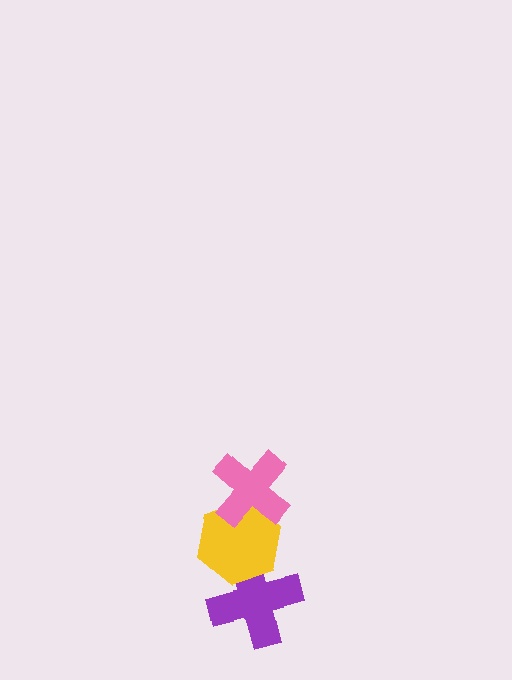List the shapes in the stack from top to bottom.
From top to bottom: the pink cross, the yellow hexagon, the purple cross.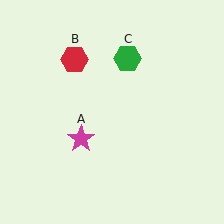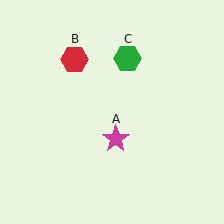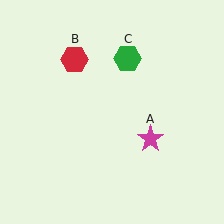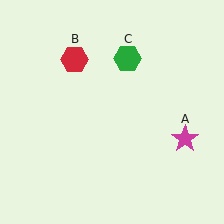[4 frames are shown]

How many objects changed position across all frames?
1 object changed position: magenta star (object A).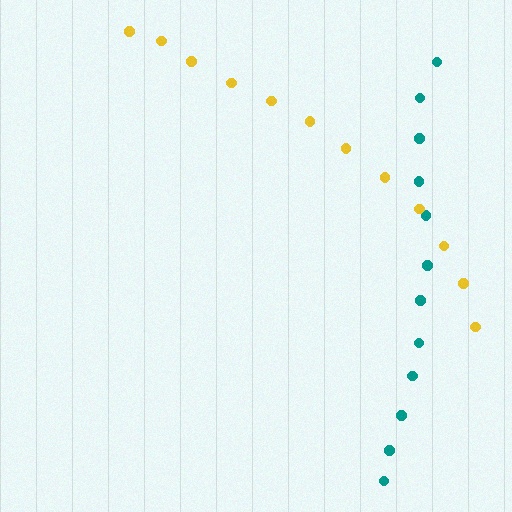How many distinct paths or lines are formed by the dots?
There are 2 distinct paths.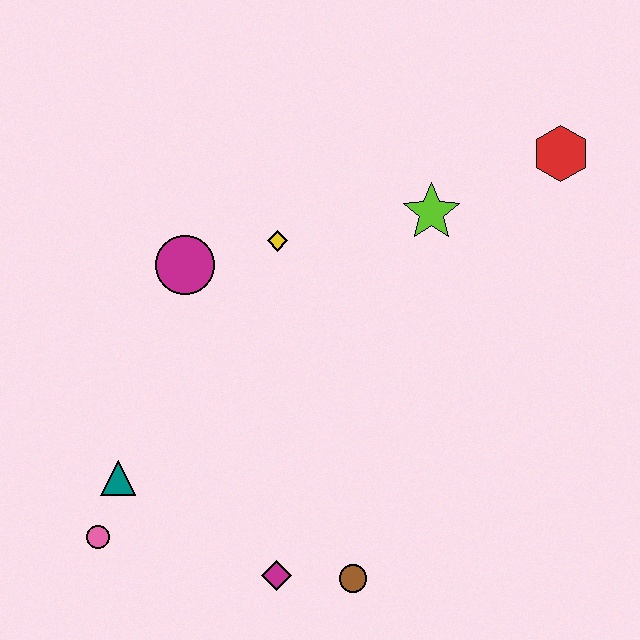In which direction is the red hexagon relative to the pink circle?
The red hexagon is to the right of the pink circle.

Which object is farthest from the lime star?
The pink circle is farthest from the lime star.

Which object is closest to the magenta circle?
The yellow diamond is closest to the magenta circle.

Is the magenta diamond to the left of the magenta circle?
No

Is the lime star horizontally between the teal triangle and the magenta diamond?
No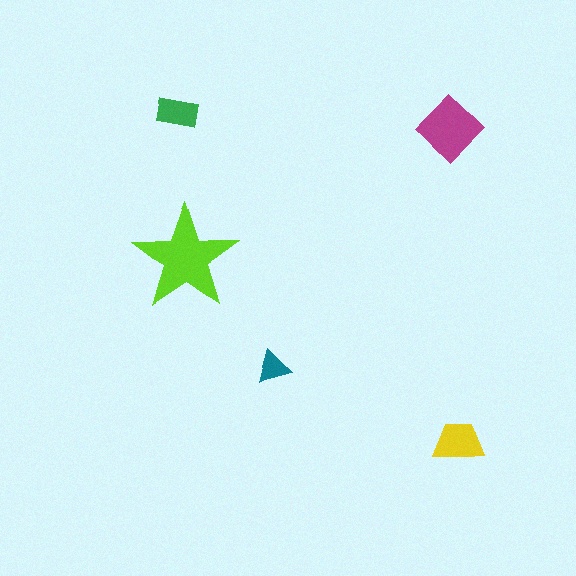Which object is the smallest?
The teal triangle.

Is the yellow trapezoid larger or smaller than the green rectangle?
Larger.